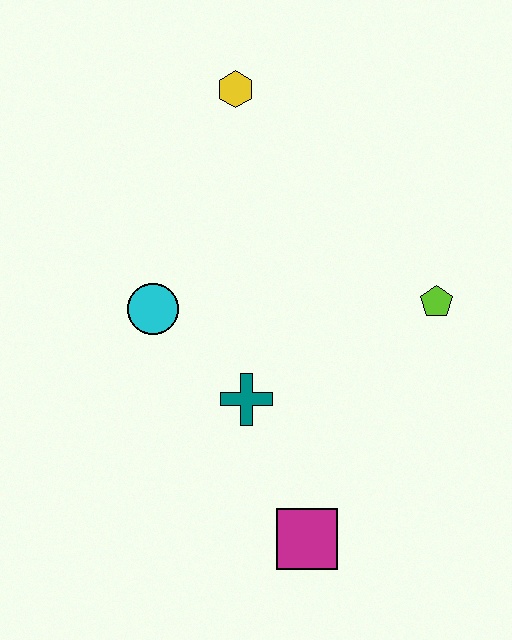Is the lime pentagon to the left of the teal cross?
No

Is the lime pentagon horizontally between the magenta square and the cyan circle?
No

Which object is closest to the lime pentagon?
The teal cross is closest to the lime pentagon.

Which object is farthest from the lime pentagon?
The yellow hexagon is farthest from the lime pentagon.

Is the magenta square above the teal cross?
No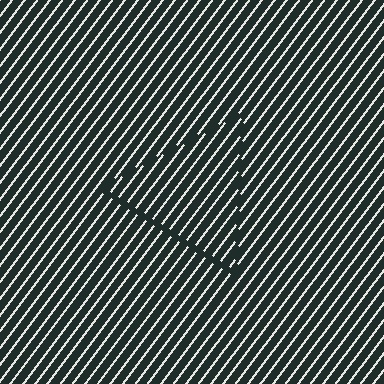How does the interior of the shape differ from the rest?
The interior of the shape contains the same grating, shifted by half a period — the contour is defined by the phase discontinuity where line-ends from the inner and outer gratings abut.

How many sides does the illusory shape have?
3 sides — the line-ends trace a triangle.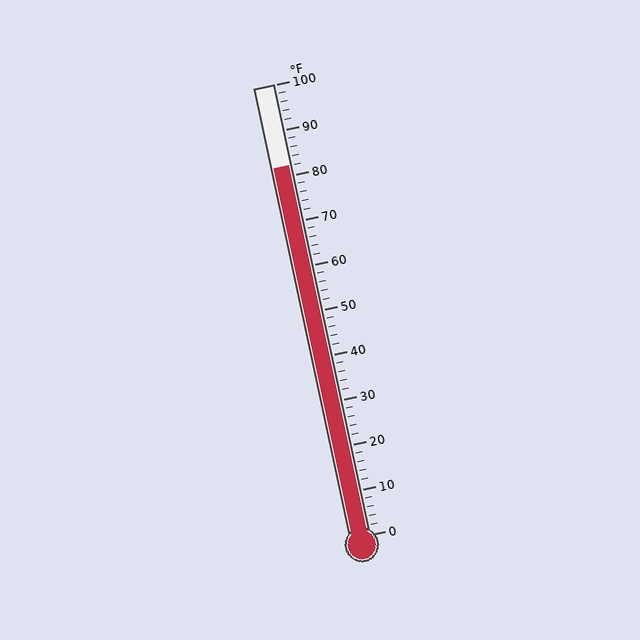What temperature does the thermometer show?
The thermometer shows approximately 82°F.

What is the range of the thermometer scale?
The thermometer scale ranges from 0°F to 100°F.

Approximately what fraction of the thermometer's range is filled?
The thermometer is filled to approximately 80% of its range.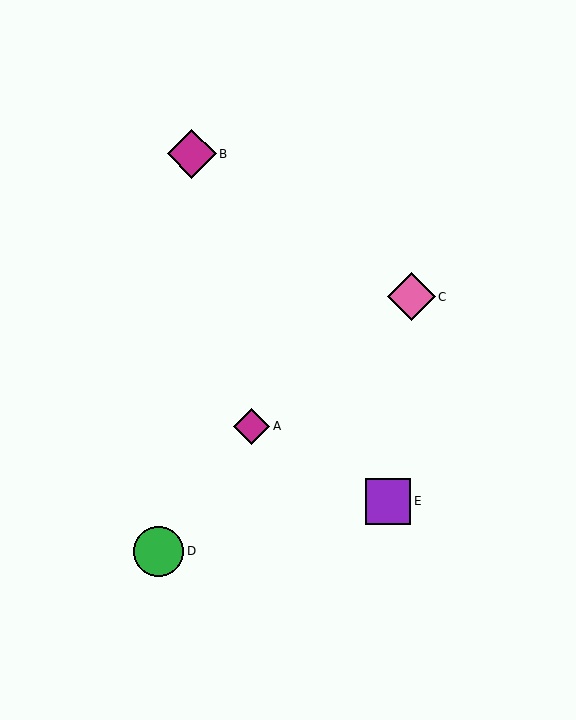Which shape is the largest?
The green circle (labeled D) is the largest.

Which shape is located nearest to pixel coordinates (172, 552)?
The green circle (labeled D) at (159, 551) is nearest to that location.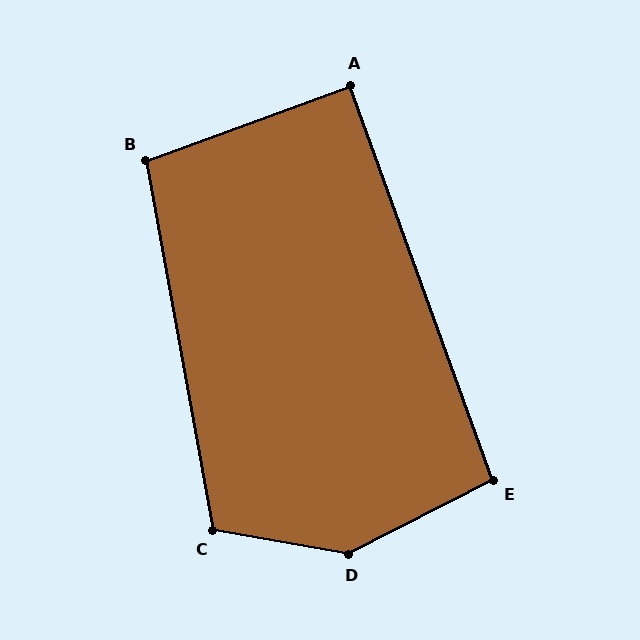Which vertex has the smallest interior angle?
A, at approximately 90 degrees.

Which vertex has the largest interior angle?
D, at approximately 143 degrees.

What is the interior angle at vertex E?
Approximately 97 degrees (obtuse).